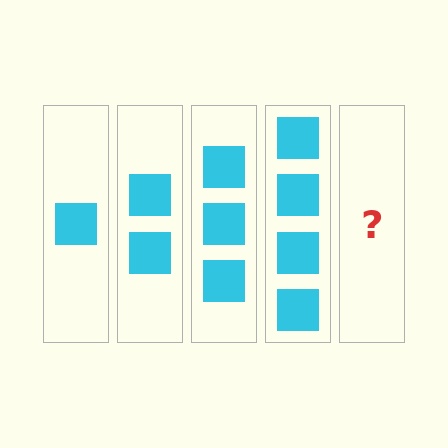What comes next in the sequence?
The next element should be 5 squares.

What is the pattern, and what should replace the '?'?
The pattern is that each step adds one more square. The '?' should be 5 squares.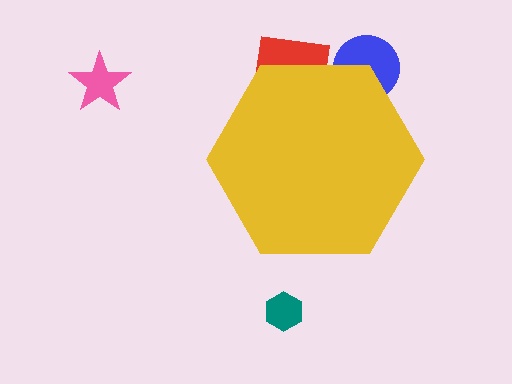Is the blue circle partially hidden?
Yes, the blue circle is partially hidden behind the yellow hexagon.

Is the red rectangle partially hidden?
Yes, the red rectangle is partially hidden behind the yellow hexagon.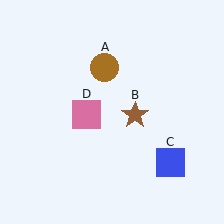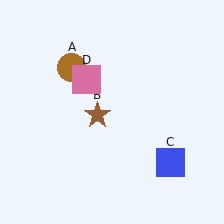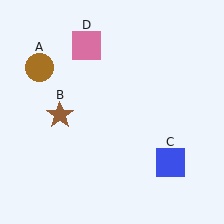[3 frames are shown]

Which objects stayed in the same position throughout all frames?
Blue square (object C) remained stationary.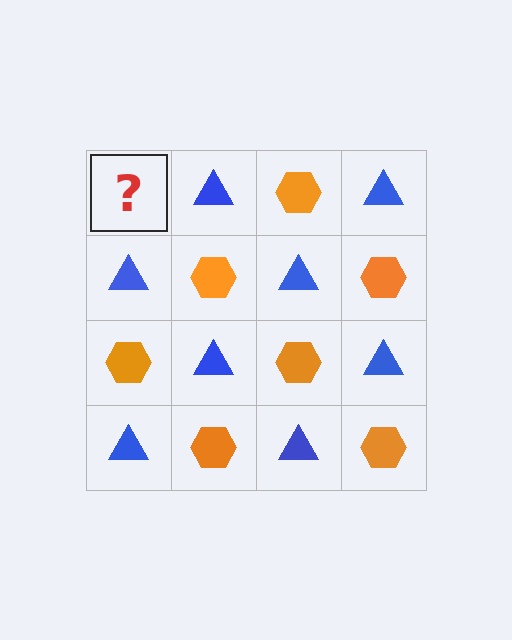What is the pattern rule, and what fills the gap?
The rule is that it alternates orange hexagon and blue triangle in a checkerboard pattern. The gap should be filled with an orange hexagon.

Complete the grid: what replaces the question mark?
The question mark should be replaced with an orange hexagon.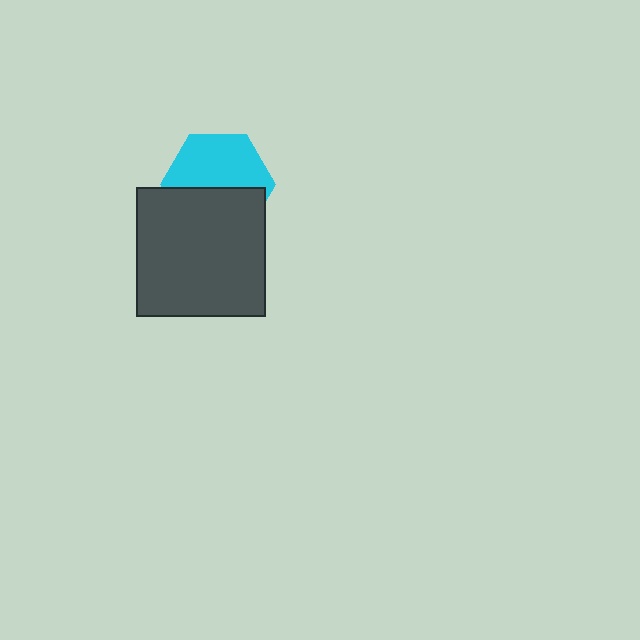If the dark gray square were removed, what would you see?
You would see the complete cyan hexagon.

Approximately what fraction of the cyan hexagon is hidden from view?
Roughly 45% of the cyan hexagon is hidden behind the dark gray square.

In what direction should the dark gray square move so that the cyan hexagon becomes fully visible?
The dark gray square should move down. That is the shortest direction to clear the overlap and leave the cyan hexagon fully visible.